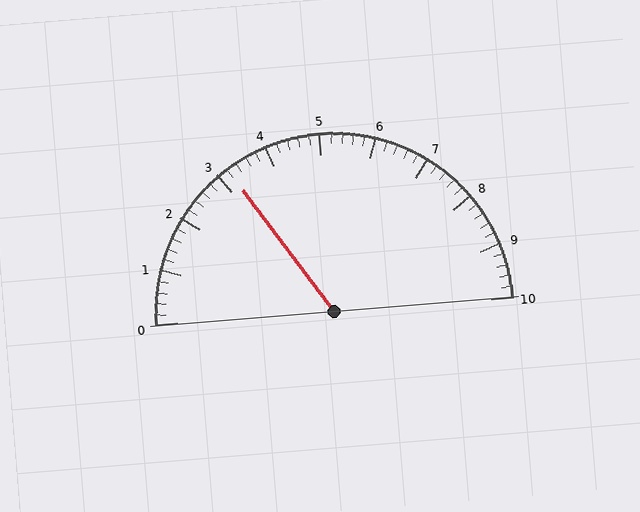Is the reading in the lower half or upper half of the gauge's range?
The reading is in the lower half of the range (0 to 10).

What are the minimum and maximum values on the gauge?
The gauge ranges from 0 to 10.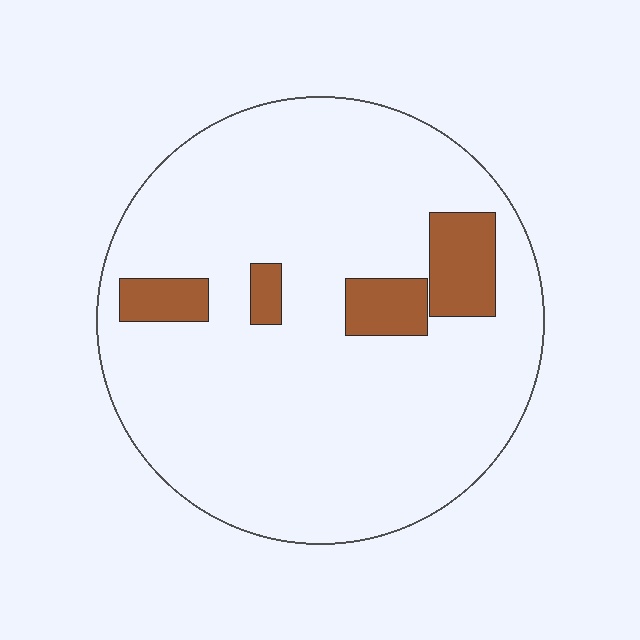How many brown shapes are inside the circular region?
4.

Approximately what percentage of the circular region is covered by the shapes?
Approximately 10%.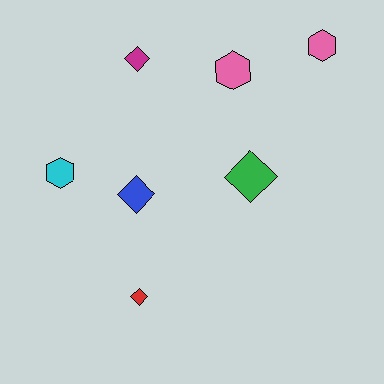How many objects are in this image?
There are 7 objects.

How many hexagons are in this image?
There are 3 hexagons.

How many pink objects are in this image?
There are 2 pink objects.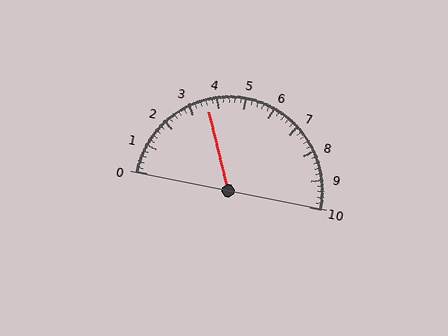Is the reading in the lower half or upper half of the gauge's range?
The reading is in the lower half of the range (0 to 10).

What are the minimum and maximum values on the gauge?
The gauge ranges from 0 to 10.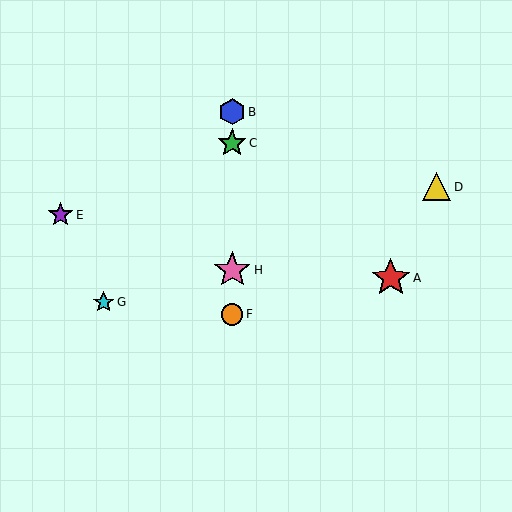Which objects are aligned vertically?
Objects B, C, F, H are aligned vertically.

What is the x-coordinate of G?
Object G is at x≈104.